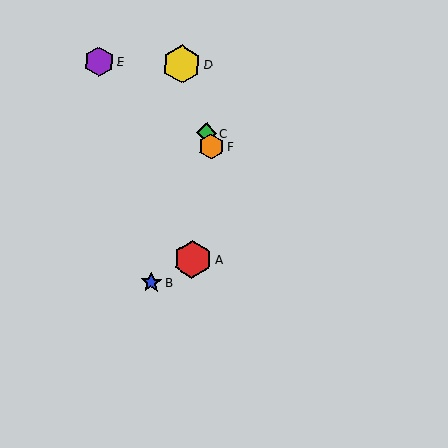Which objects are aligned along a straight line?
Objects C, D, F are aligned along a straight line.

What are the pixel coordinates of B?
Object B is at (151, 282).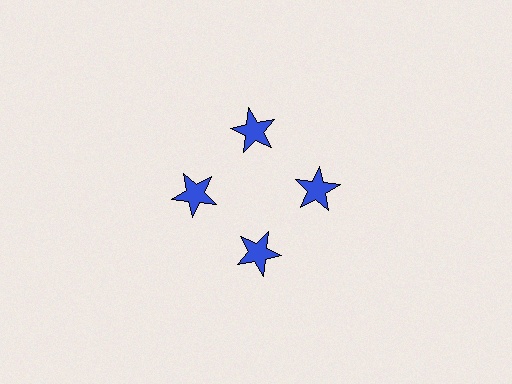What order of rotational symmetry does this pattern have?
This pattern has 4-fold rotational symmetry.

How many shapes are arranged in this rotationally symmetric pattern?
There are 4 shapes, arranged in 4 groups of 1.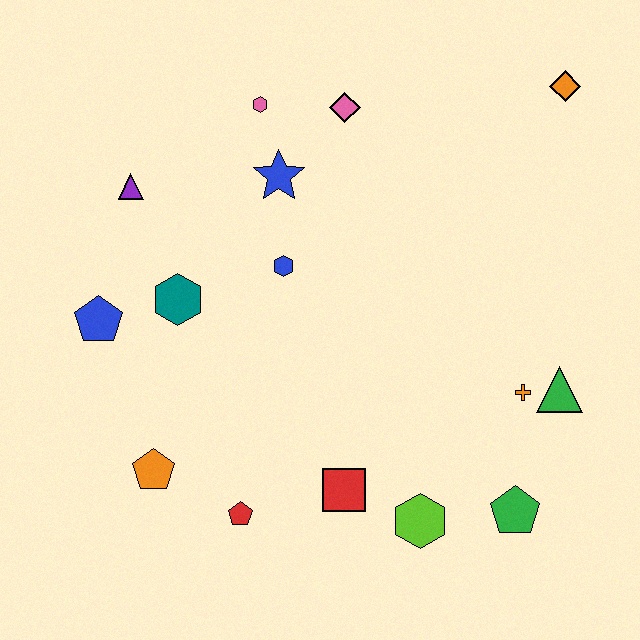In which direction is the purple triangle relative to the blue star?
The purple triangle is to the left of the blue star.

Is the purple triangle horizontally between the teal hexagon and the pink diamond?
No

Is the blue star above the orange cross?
Yes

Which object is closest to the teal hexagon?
The blue pentagon is closest to the teal hexagon.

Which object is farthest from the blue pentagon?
The orange diamond is farthest from the blue pentagon.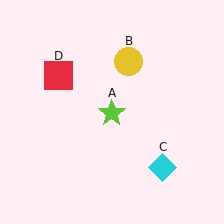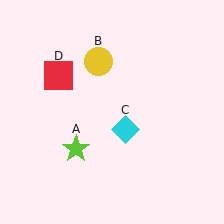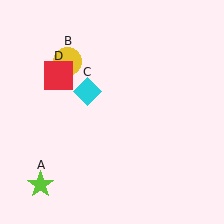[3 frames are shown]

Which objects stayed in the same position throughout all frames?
Red square (object D) remained stationary.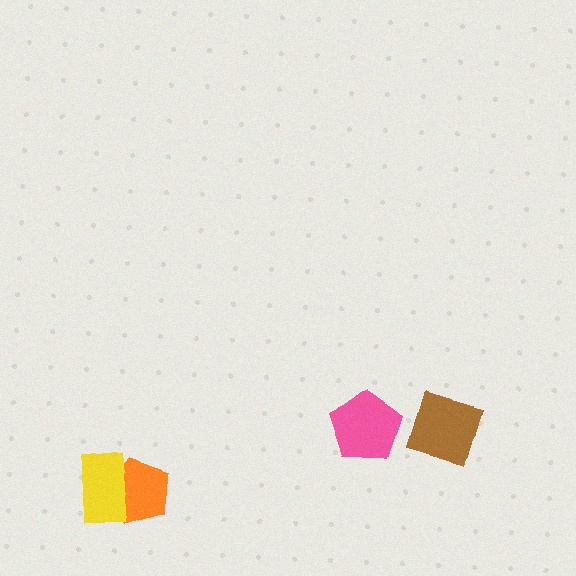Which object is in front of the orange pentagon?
The yellow rectangle is in front of the orange pentagon.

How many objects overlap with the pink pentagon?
0 objects overlap with the pink pentagon.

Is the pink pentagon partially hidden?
No, no other shape covers it.